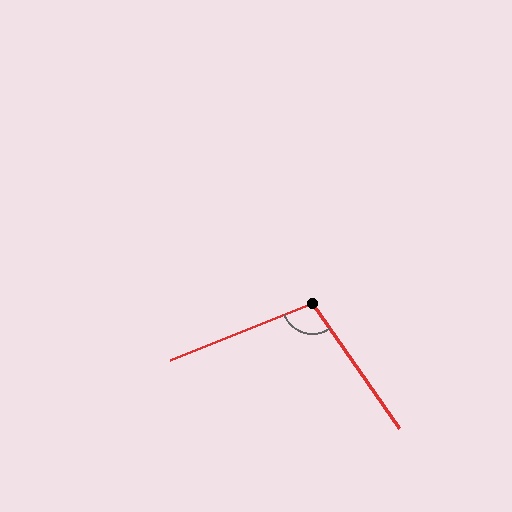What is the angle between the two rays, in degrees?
Approximately 103 degrees.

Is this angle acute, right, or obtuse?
It is obtuse.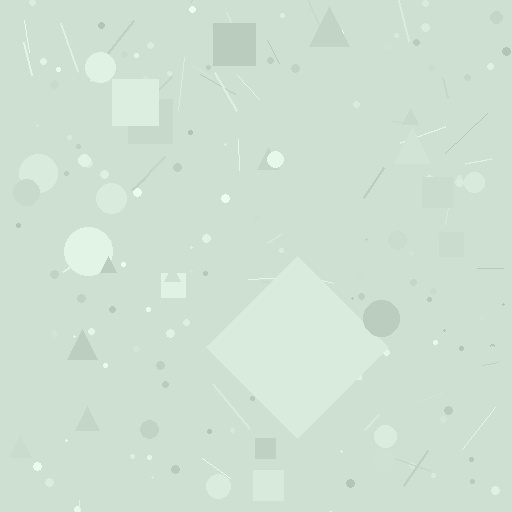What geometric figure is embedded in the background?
A diamond is embedded in the background.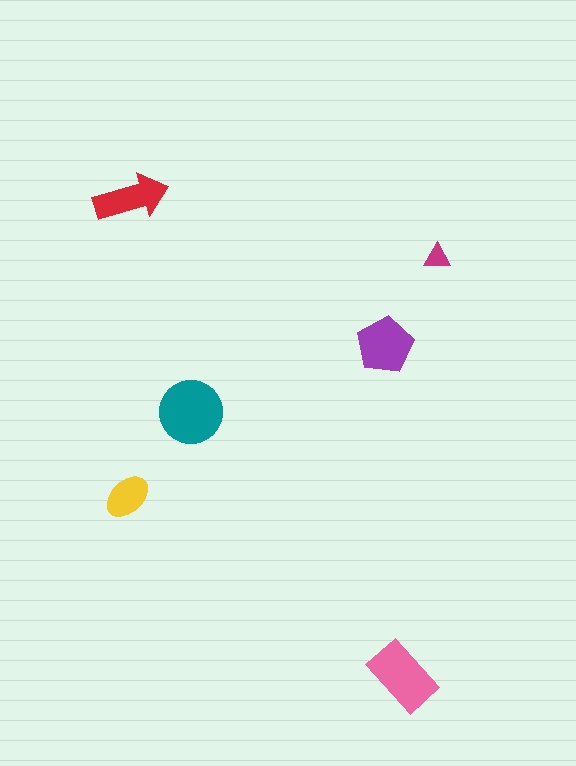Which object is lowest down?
The pink rectangle is bottommost.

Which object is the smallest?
The magenta triangle.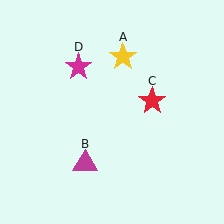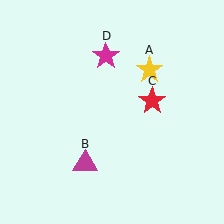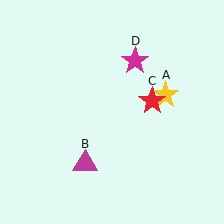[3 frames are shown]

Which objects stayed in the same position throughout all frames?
Magenta triangle (object B) and red star (object C) remained stationary.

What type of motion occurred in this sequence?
The yellow star (object A), magenta star (object D) rotated clockwise around the center of the scene.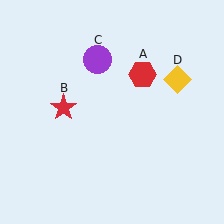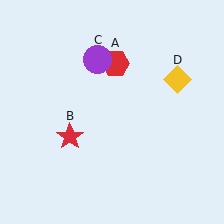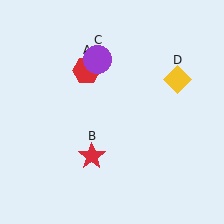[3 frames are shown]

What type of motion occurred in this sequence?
The red hexagon (object A), red star (object B) rotated counterclockwise around the center of the scene.